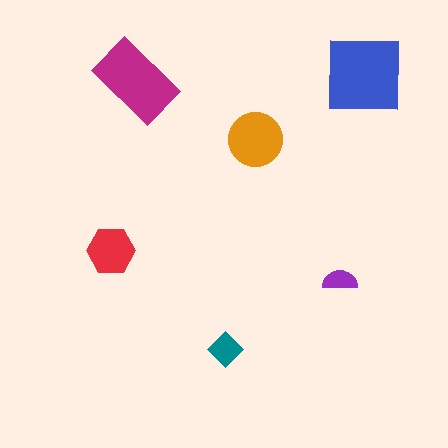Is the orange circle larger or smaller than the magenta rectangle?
Smaller.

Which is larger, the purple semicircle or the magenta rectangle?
The magenta rectangle.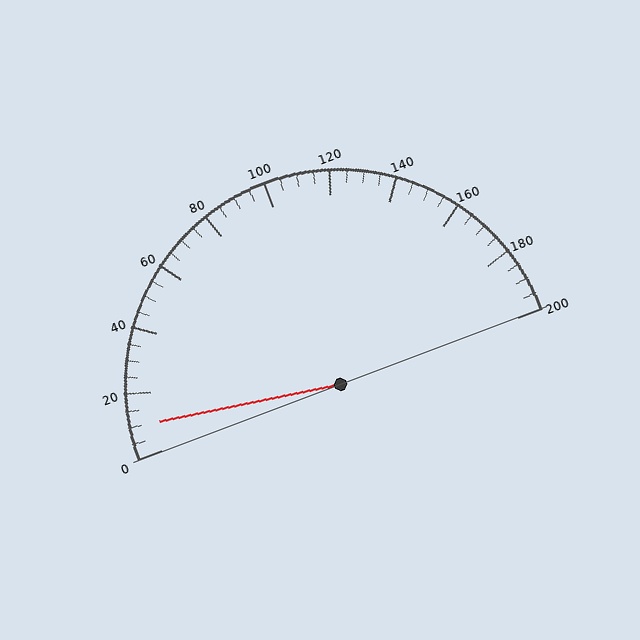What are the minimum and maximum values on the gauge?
The gauge ranges from 0 to 200.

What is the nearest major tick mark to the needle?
The nearest major tick mark is 0.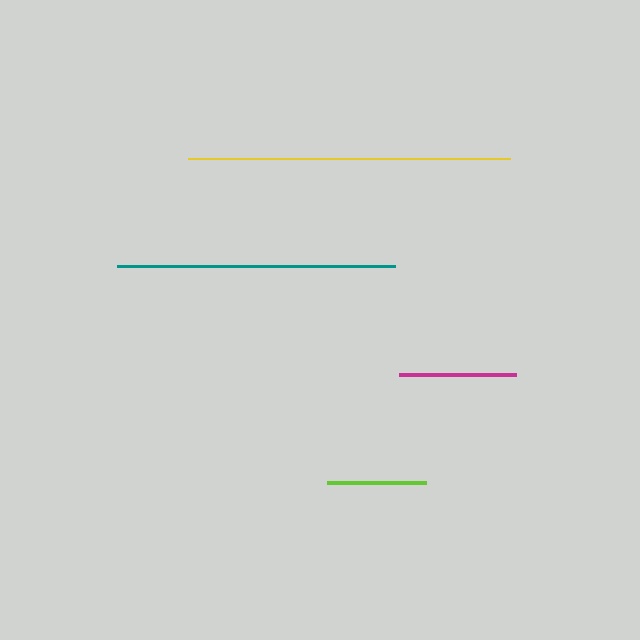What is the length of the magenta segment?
The magenta segment is approximately 117 pixels long.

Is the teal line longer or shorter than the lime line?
The teal line is longer than the lime line.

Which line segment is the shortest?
The lime line is the shortest at approximately 99 pixels.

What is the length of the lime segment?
The lime segment is approximately 99 pixels long.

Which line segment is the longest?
The yellow line is the longest at approximately 323 pixels.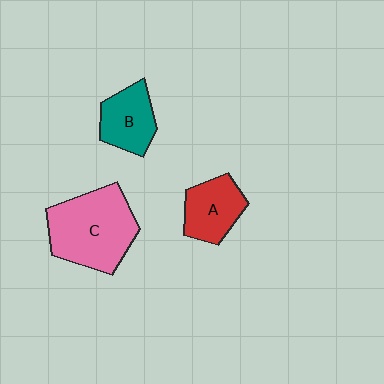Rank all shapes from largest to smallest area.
From largest to smallest: C (pink), A (red), B (teal).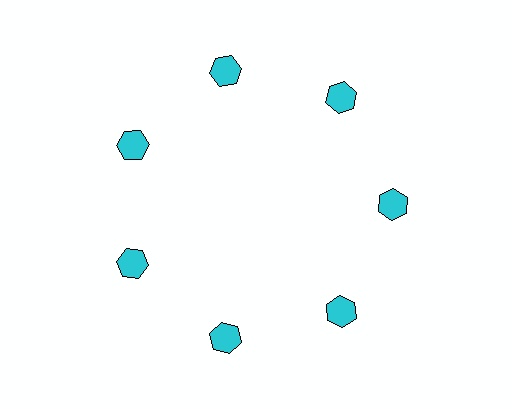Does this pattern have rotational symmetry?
Yes, this pattern has 7-fold rotational symmetry. It looks the same after rotating 51 degrees around the center.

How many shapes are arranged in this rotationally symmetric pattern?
There are 7 shapes, arranged in 7 groups of 1.